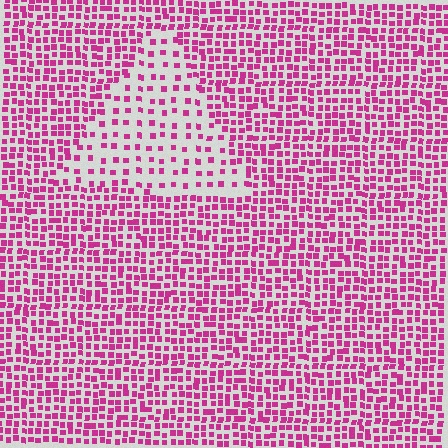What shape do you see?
I see a triangle.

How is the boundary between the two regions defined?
The boundary is defined by a change in element density (approximately 2.3x ratio). All elements are the same color, size, and shape.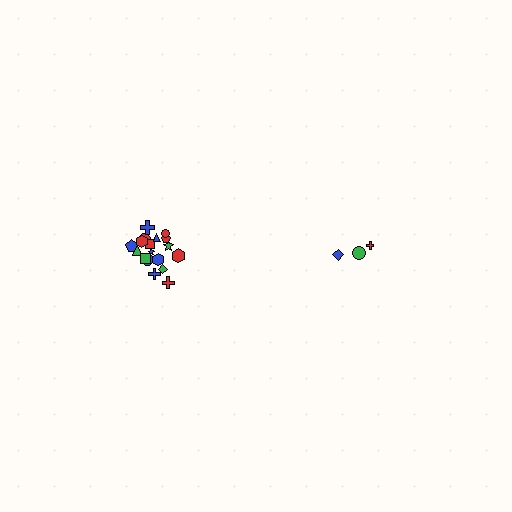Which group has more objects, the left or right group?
The left group.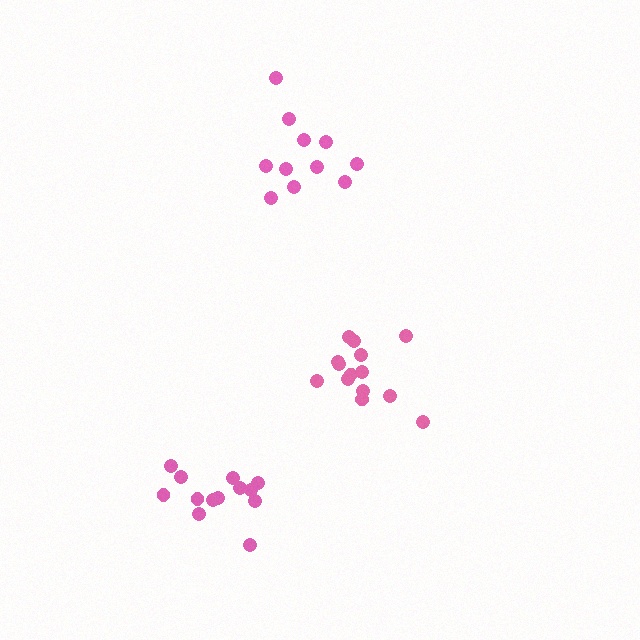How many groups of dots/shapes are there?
There are 3 groups.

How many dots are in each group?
Group 1: 11 dots, Group 2: 14 dots, Group 3: 13 dots (38 total).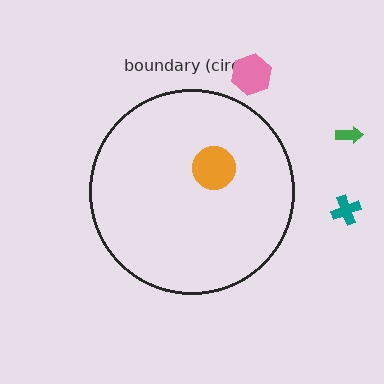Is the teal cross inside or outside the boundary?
Outside.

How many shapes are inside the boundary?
1 inside, 3 outside.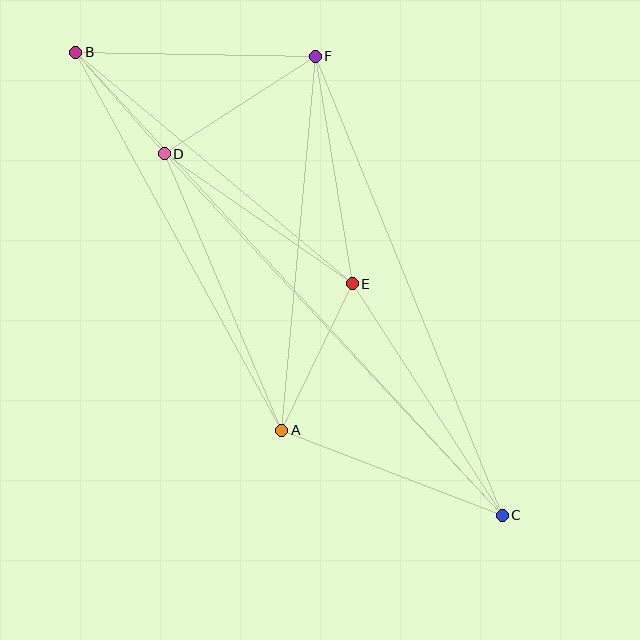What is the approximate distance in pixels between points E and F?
The distance between E and F is approximately 231 pixels.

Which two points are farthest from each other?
Points B and C are farthest from each other.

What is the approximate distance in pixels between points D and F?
The distance between D and F is approximately 180 pixels.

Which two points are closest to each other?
Points B and D are closest to each other.